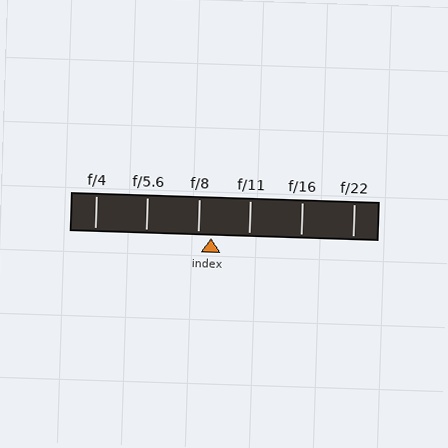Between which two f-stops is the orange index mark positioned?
The index mark is between f/8 and f/11.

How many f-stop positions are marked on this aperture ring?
There are 6 f-stop positions marked.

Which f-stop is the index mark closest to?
The index mark is closest to f/8.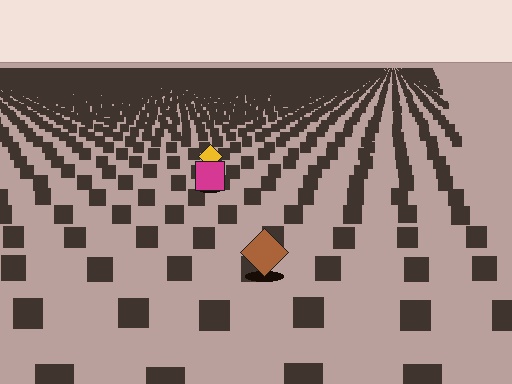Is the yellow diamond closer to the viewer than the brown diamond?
No. The brown diamond is closer — you can tell from the texture gradient: the ground texture is coarser near it.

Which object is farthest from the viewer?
The yellow diamond is farthest from the viewer. It appears smaller and the ground texture around it is denser.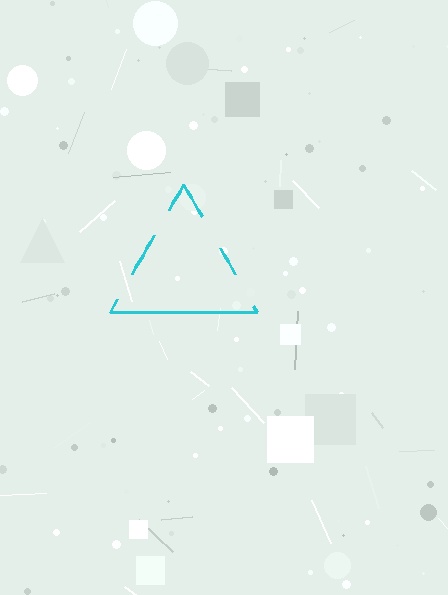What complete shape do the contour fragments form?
The contour fragments form a triangle.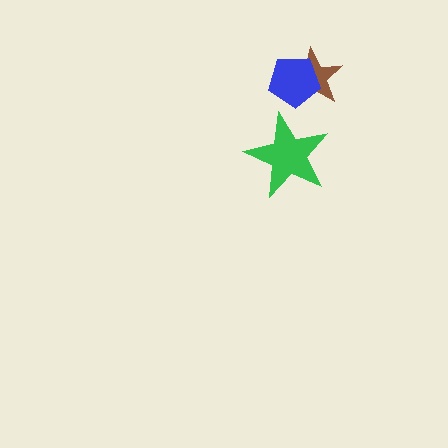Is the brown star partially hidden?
Yes, it is partially covered by another shape.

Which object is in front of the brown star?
The blue pentagon is in front of the brown star.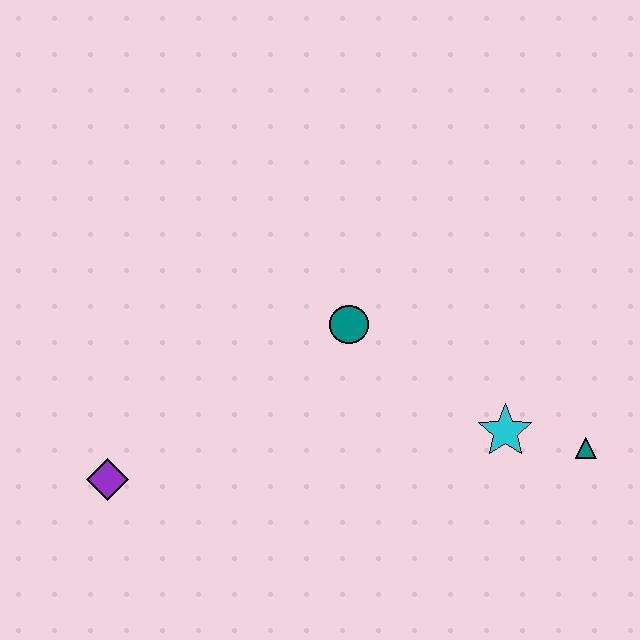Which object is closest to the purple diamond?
The teal circle is closest to the purple diamond.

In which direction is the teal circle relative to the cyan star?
The teal circle is to the left of the cyan star.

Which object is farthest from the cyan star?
The purple diamond is farthest from the cyan star.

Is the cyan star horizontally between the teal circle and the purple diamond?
No